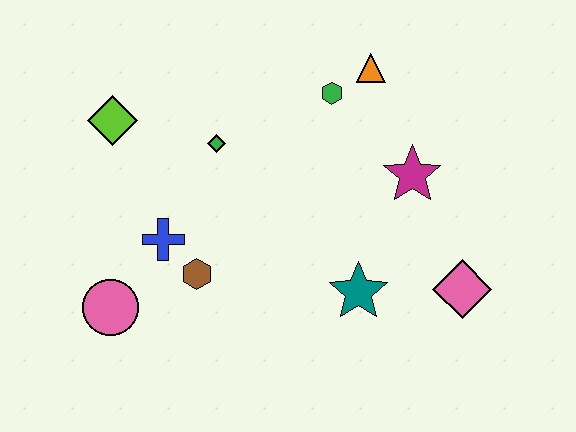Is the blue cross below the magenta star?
Yes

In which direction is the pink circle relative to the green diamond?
The pink circle is below the green diamond.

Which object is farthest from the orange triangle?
The pink circle is farthest from the orange triangle.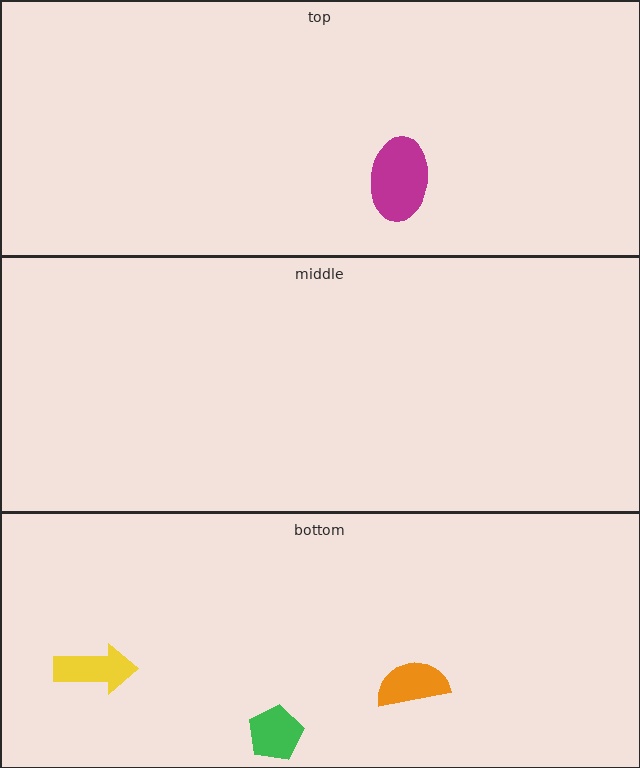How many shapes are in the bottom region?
3.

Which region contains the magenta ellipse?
The top region.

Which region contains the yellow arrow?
The bottom region.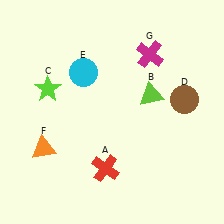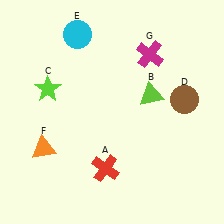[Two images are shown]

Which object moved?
The cyan circle (E) moved up.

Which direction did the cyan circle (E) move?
The cyan circle (E) moved up.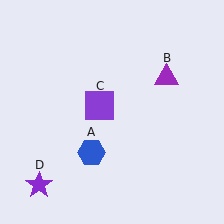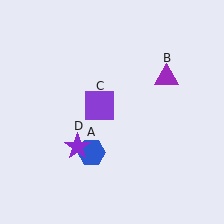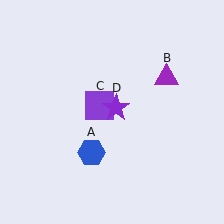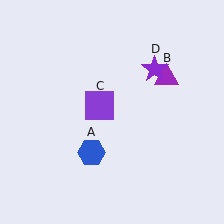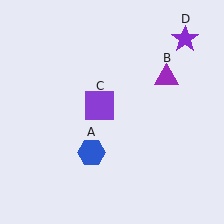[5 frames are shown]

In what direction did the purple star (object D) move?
The purple star (object D) moved up and to the right.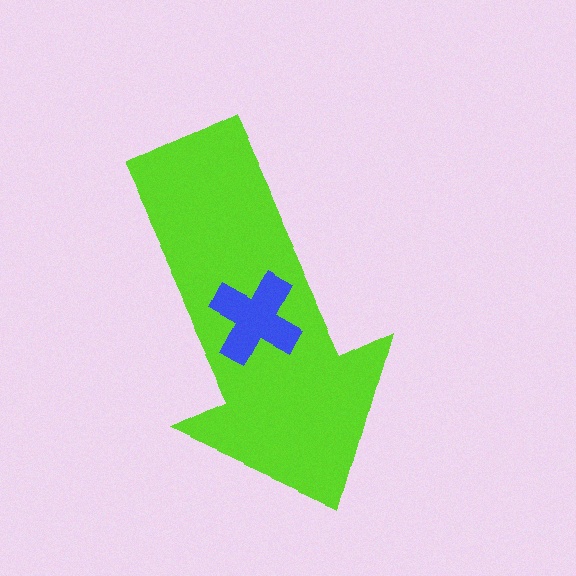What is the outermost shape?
The lime arrow.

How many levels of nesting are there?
2.